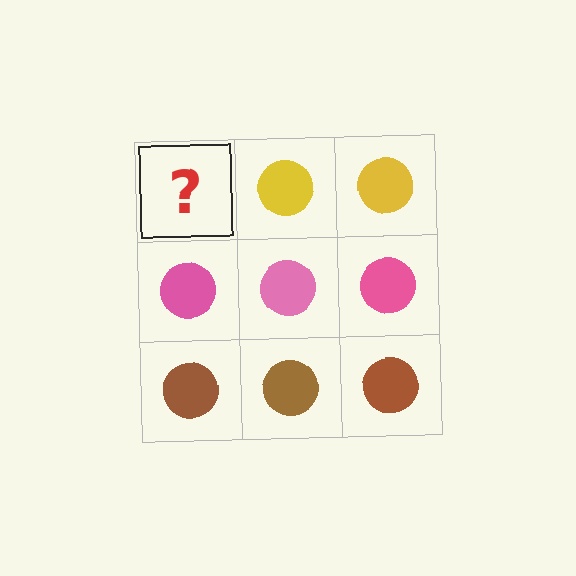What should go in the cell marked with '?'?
The missing cell should contain a yellow circle.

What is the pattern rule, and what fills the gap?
The rule is that each row has a consistent color. The gap should be filled with a yellow circle.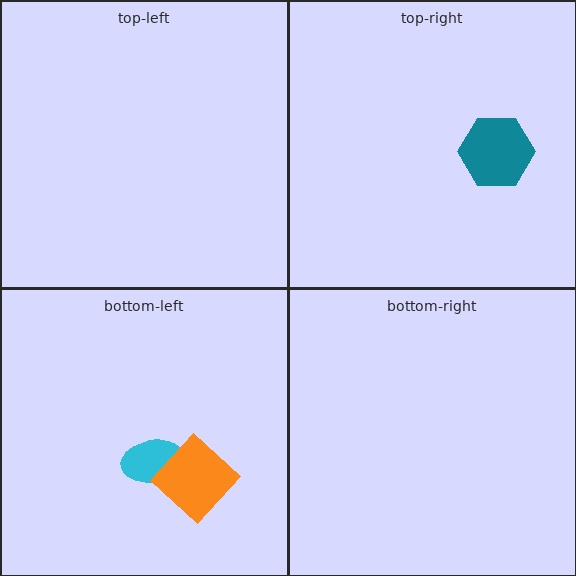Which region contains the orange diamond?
The bottom-left region.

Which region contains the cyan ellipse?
The bottom-left region.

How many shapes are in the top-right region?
1.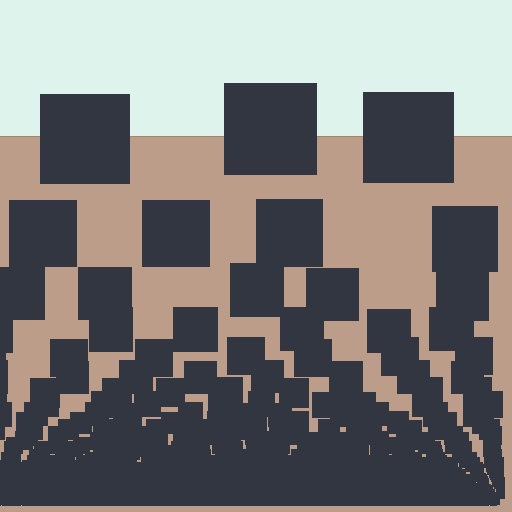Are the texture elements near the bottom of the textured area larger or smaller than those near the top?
Smaller. The gradient is inverted — elements near the bottom are smaller and denser.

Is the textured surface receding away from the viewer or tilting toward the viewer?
The surface appears to tilt toward the viewer. Texture elements get larger and sparser toward the top.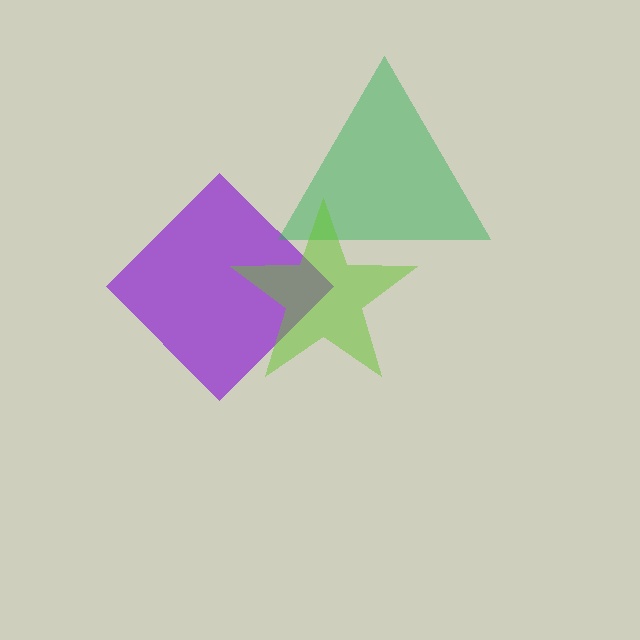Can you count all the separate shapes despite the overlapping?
Yes, there are 3 separate shapes.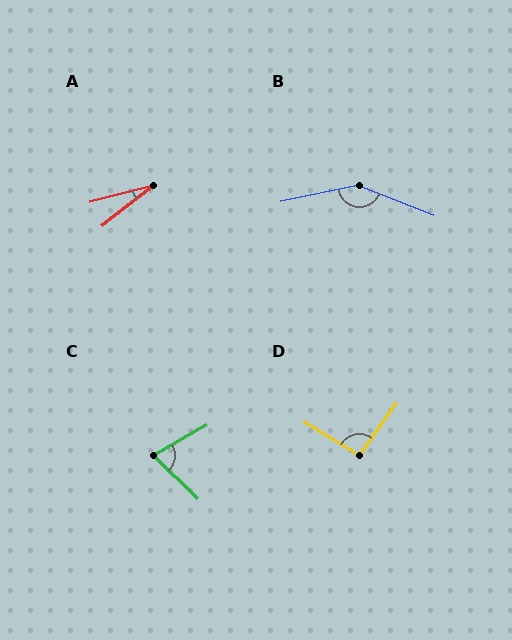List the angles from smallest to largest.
A (23°), C (74°), D (94°), B (147°).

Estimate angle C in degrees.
Approximately 74 degrees.